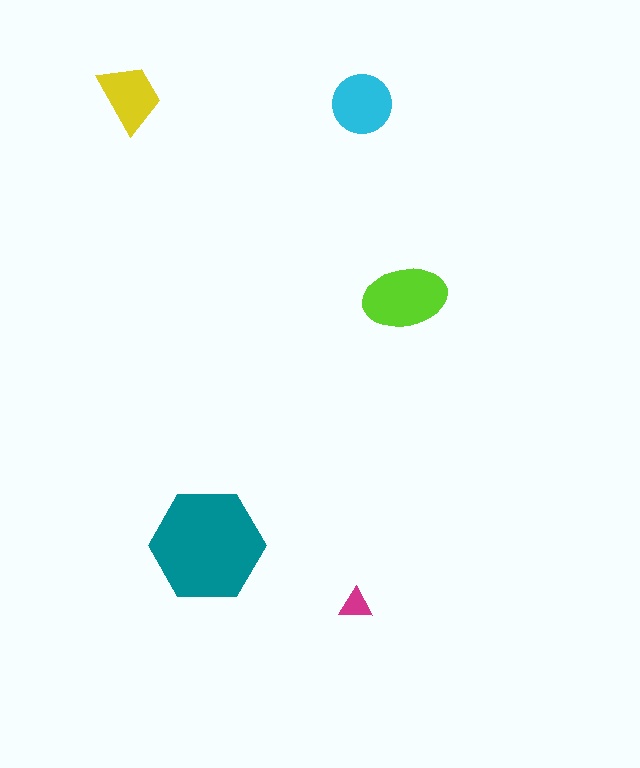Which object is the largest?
The teal hexagon.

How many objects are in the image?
There are 5 objects in the image.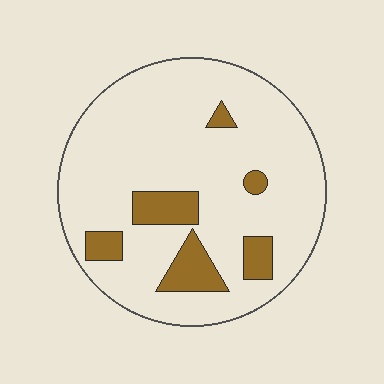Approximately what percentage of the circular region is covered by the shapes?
Approximately 15%.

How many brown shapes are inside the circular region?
6.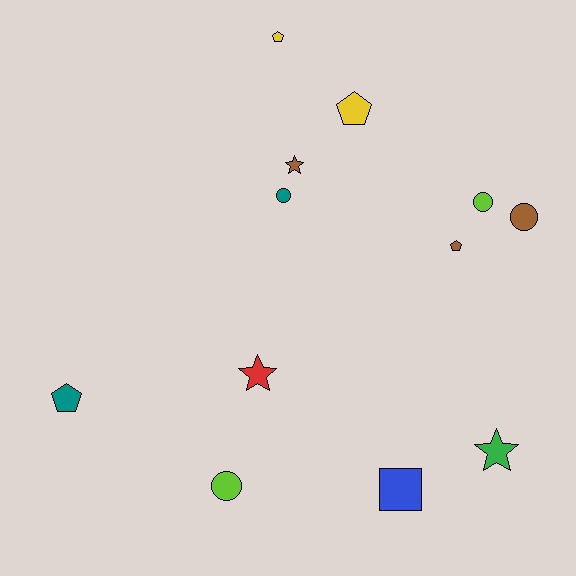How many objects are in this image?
There are 12 objects.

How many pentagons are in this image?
There are 4 pentagons.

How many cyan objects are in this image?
There are no cyan objects.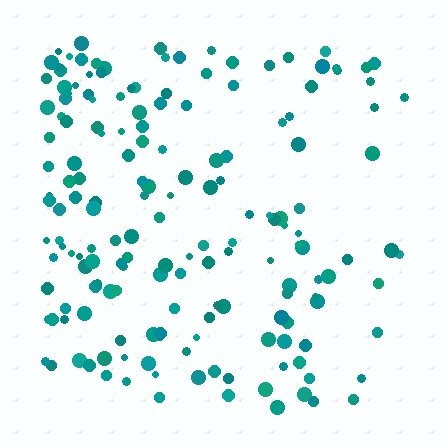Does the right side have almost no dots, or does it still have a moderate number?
Still a moderate number, just noticeably fewer than the left.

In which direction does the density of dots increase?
From right to left, with the left side densest.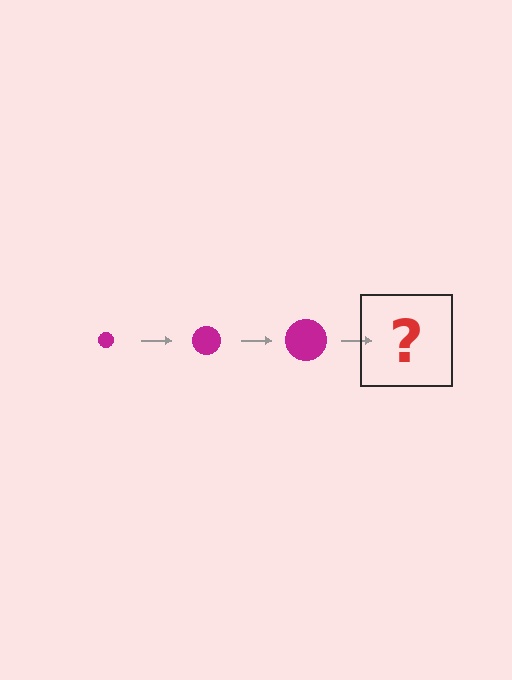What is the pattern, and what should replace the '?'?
The pattern is that the circle gets progressively larger each step. The '?' should be a magenta circle, larger than the previous one.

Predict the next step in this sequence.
The next step is a magenta circle, larger than the previous one.